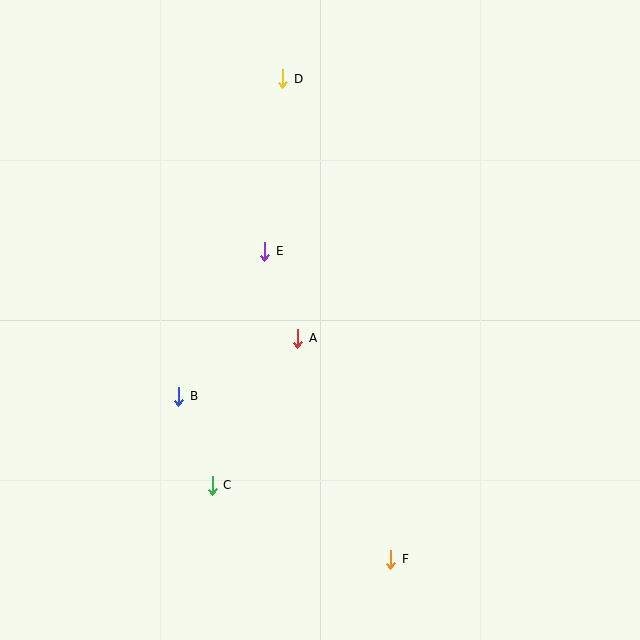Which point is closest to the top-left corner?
Point D is closest to the top-left corner.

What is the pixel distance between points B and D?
The distance between B and D is 334 pixels.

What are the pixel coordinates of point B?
Point B is at (179, 396).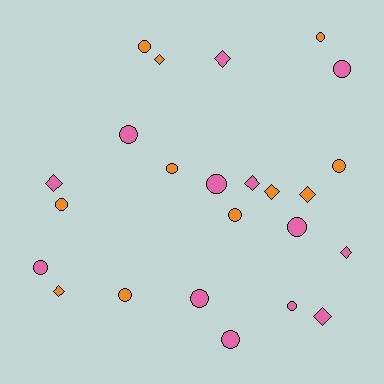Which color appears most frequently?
Pink, with 13 objects.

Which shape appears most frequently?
Circle, with 15 objects.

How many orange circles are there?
There are 7 orange circles.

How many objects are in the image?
There are 24 objects.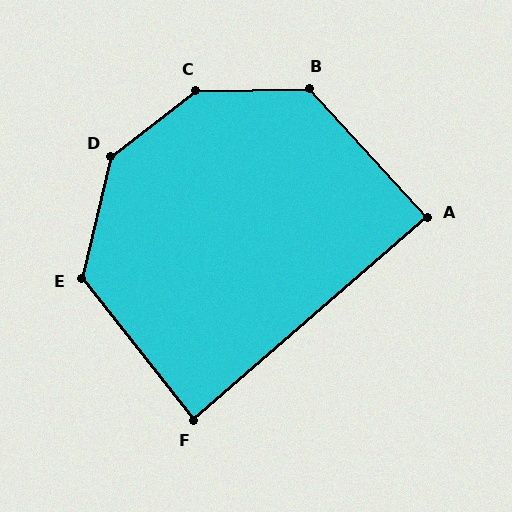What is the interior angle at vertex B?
Approximately 131 degrees (obtuse).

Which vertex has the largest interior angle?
C, at approximately 143 degrees.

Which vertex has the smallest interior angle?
F, at approximately 87 degrees.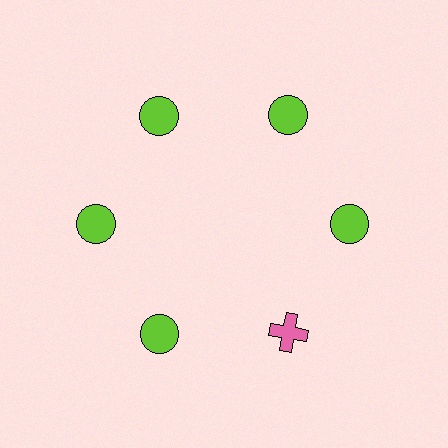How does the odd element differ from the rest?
It differs in both color (pink instead of lime) and shape (cross instead of circle).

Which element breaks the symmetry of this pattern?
The pink cross at roughly the 5 o'clock position breaks the symmetry. All other shapes are lime circles.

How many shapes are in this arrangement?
There are 6 shapes arranged in a ring pattern.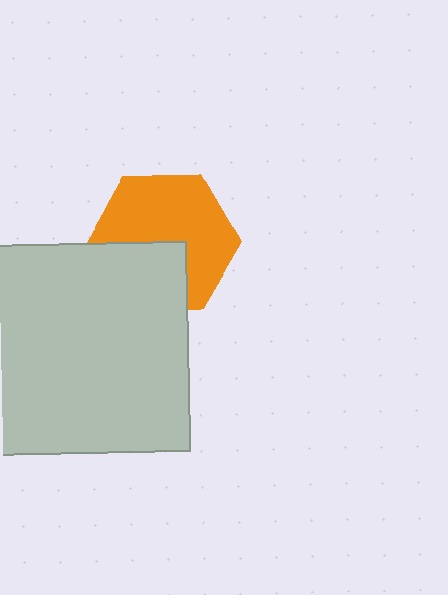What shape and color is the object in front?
The object in front is a light gray square.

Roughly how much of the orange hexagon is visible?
About half of it is visible (roughly 64%).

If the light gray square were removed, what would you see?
You would see the complete orange hexagon.